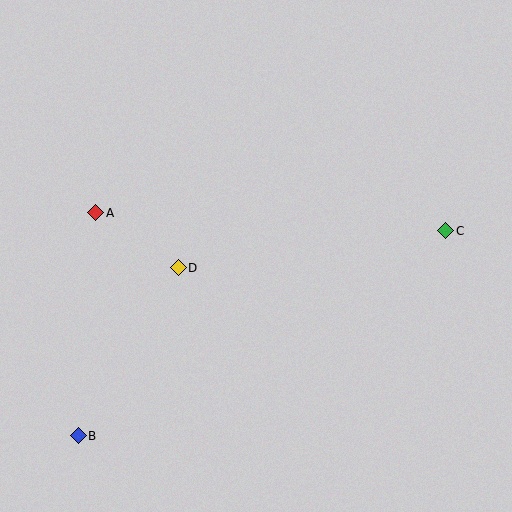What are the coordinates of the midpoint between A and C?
The midpoint between A and C is at (271, 222).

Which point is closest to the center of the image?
Point D at (178, 268) is closest to the center.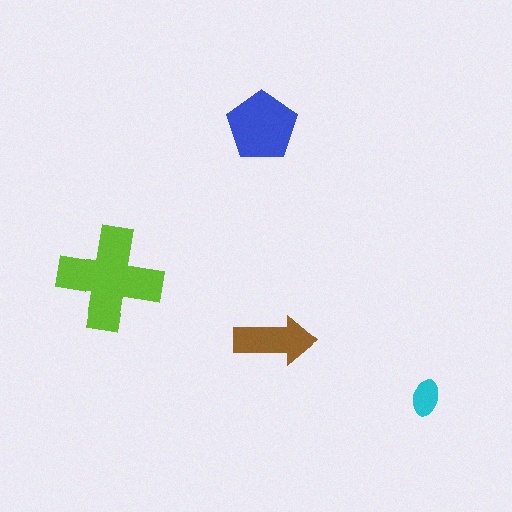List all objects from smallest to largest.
The cyan ellipse, the brown arrow, the blue pentagon, the lime cross.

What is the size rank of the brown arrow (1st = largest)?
3rd.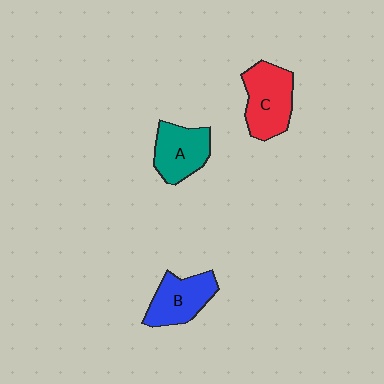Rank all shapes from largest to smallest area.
From largest to smallest: C (red), B (blue), A (teal).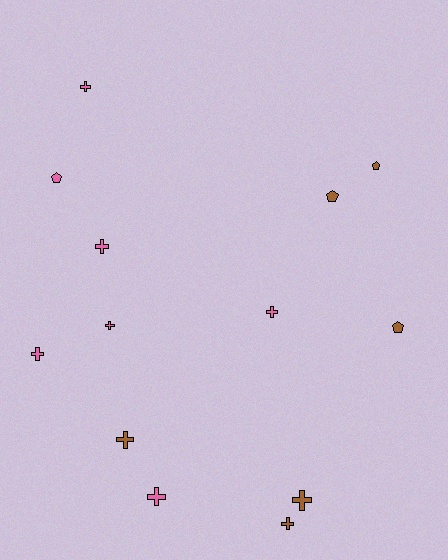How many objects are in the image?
There are 13 objects.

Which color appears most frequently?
Pink, with 7 objects.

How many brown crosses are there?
There are 3 brown crosses.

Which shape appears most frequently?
Cross, with 9 objects.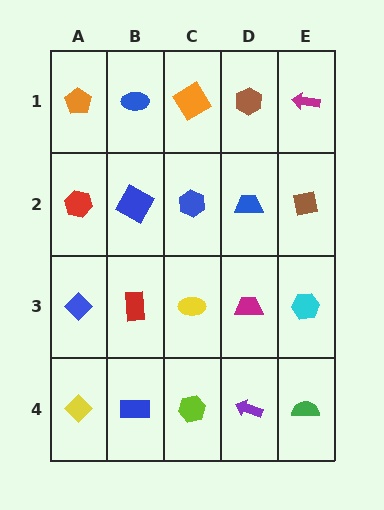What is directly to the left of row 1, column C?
A blue ellipse.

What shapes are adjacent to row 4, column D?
A magenta trapezoid (row 3, column D), a lime hexagon (row 4, column C), a green semicircle (row 4, column E).